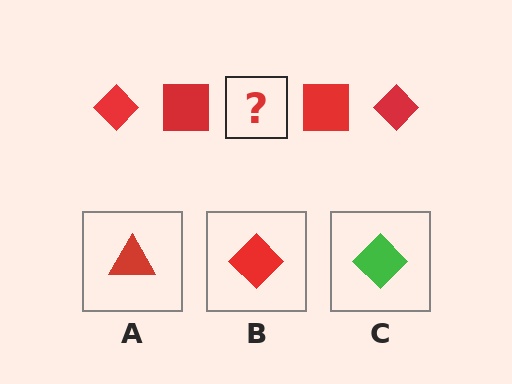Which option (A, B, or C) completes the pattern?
B.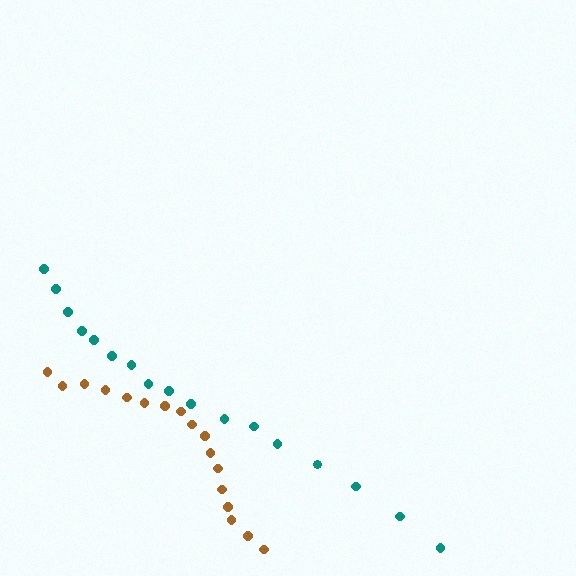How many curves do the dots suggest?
There are 2 distinct paths.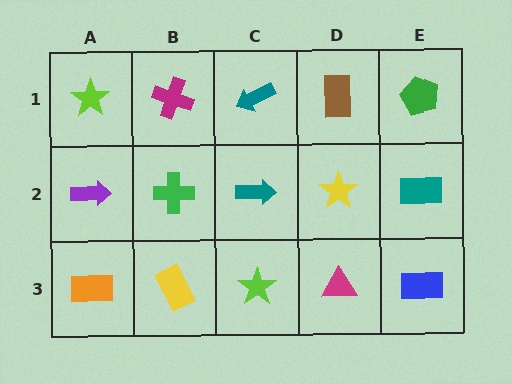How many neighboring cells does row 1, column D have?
3.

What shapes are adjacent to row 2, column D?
A brown rectangle (row 1, column D), a magenta triangle (row 3, column D), a teal arrow (row 2, column C), a teal rectangle (row 2, column E).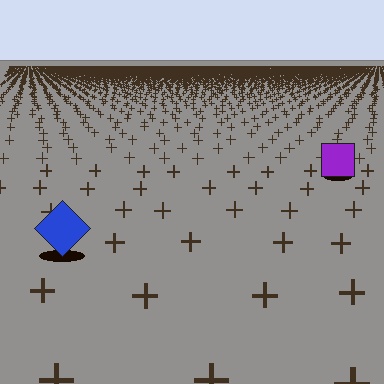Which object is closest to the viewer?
The blue diamond is closest. The texture marks near it are larger and more spread out.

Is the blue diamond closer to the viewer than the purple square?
Yes. The blue diamond is closer — you can tell from the texture gradient: the ground texture is coarser near it.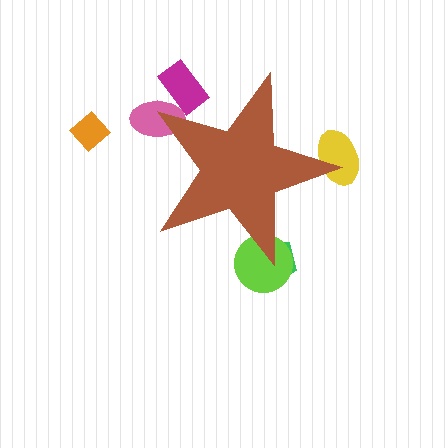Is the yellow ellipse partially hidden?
Yes, the yellow ellipse is partially hidden behind the brown star.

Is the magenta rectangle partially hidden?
Yes, the magenta rectangle is partially hidden behind the brown star.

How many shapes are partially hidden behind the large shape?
5 shapes are partially hidden.